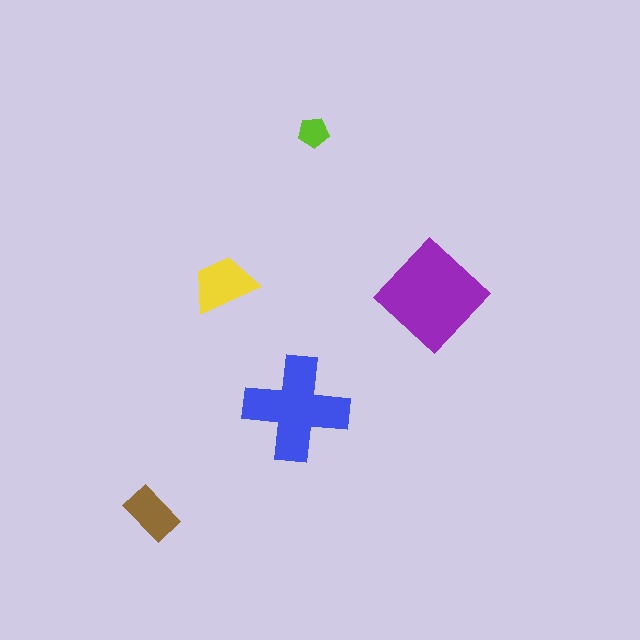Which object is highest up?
The lime pentagon is topmost.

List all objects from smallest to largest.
The lime pentagon, the brown rectangle, the yellow trapezoid, the blue cross, the purple diamond.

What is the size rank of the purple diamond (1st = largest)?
1st.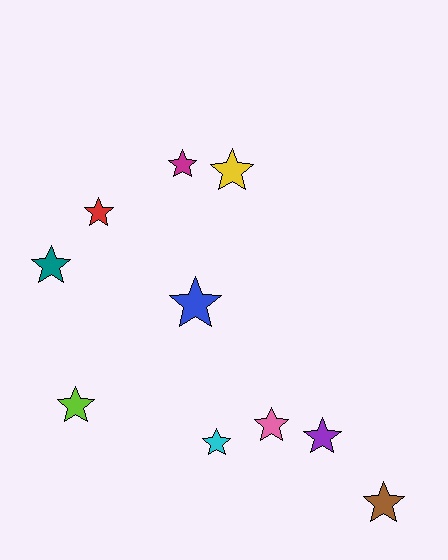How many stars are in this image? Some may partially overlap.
There are 10 stars.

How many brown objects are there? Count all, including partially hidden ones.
There is 1 brown object.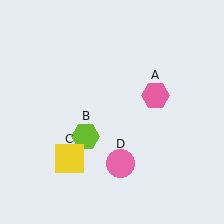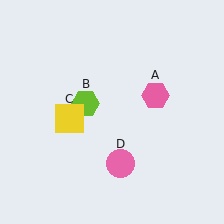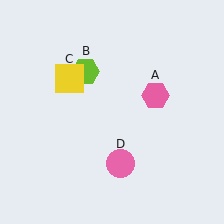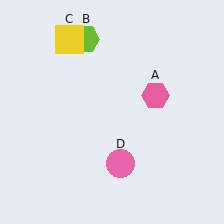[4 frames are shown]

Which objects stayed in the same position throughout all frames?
Pink hexagon (object A) and pink circle (object D) remained stationary.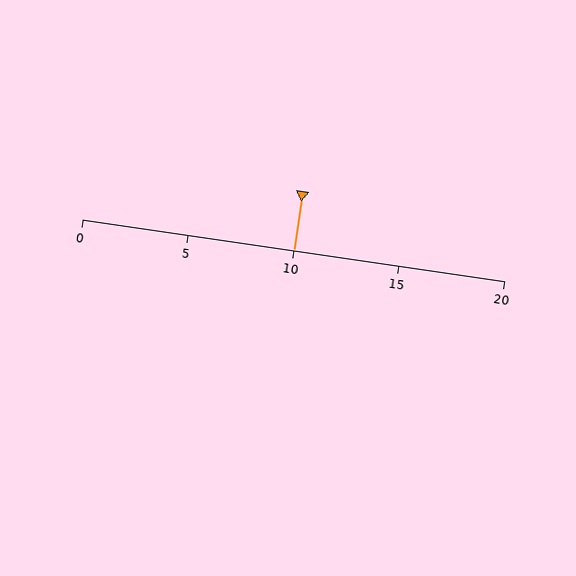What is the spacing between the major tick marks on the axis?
The major ticks are spaced 5 apart.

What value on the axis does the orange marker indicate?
The marker indicates approximately 10.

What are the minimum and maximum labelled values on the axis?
The axis runs from 0 to 20.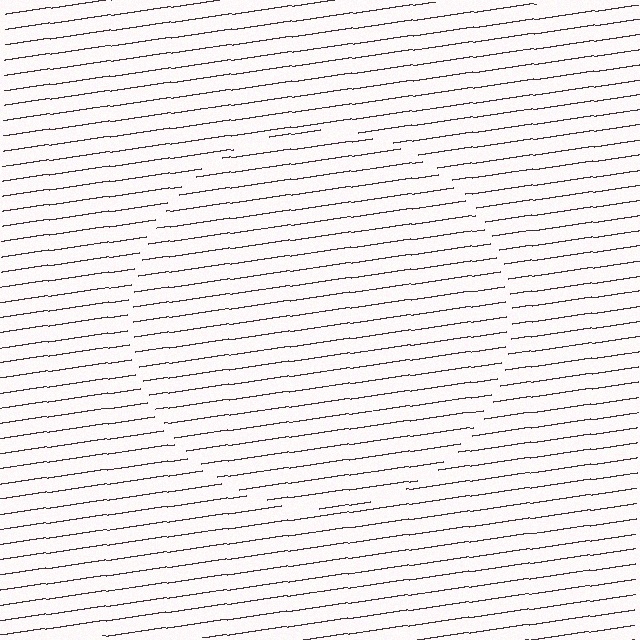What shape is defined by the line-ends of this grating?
An illusory circle. The interior of the shape contains the same grating, shifted by half a period — the contour is defined by the phase discontinuity where line-ends from the inner and outer gratings abut.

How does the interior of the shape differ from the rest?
The interior of the shape contains the same grating, shifted by half a period — the contour is defined by the phase discontinuity where line-ends from the inner and outer gratings abut.